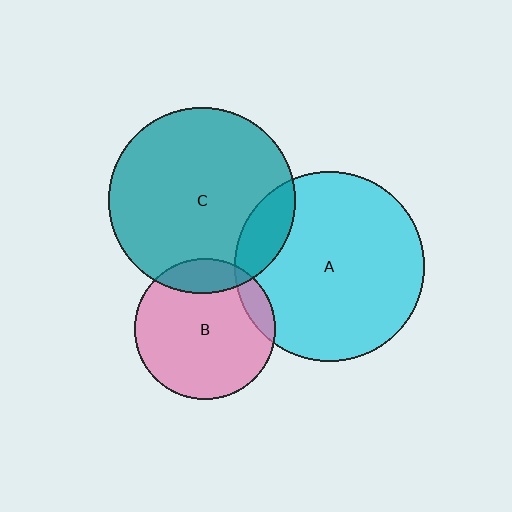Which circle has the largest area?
Circle A (cyan).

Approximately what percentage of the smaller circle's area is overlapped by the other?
Approximately 10%.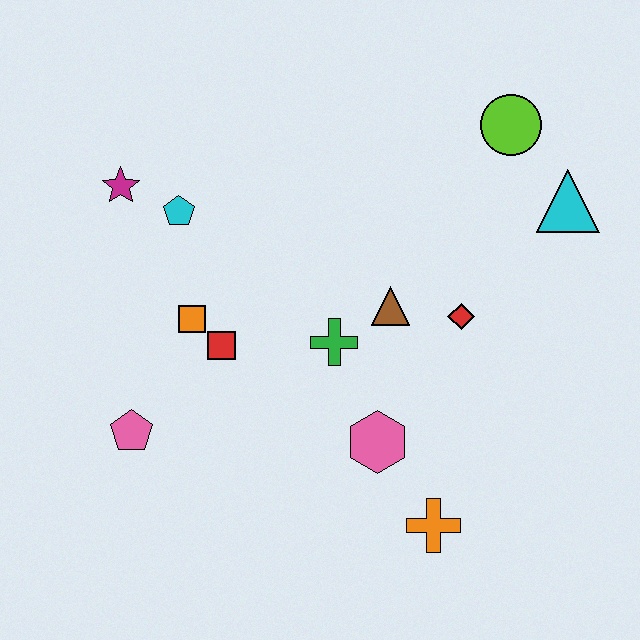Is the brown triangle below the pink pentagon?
No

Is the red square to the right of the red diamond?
No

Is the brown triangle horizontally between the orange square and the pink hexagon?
No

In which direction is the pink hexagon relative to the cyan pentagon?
The pink hexagon is below the cyan pentagon.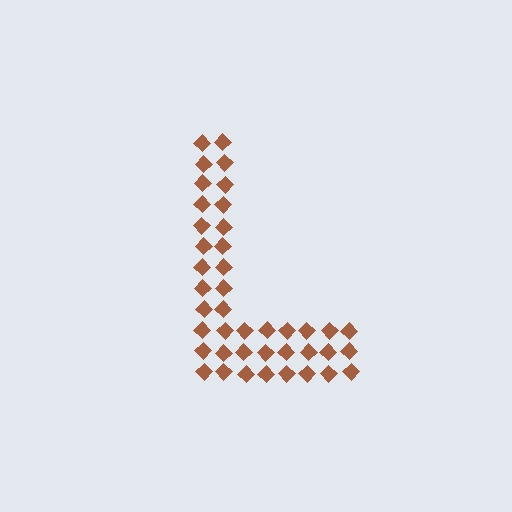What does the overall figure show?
The overall figure shows the letter L.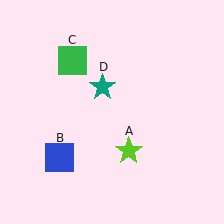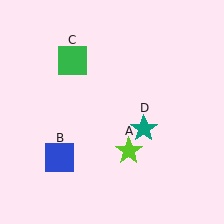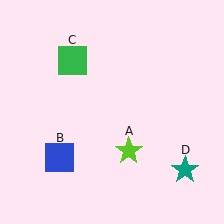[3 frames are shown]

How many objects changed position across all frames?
1 object changed position: teal star (object D).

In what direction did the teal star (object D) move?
The teal star (object D) moved down and to the right.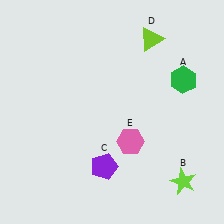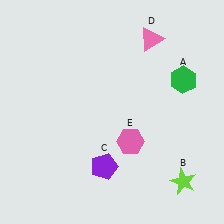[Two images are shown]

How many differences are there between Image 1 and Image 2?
There is 1 difference between the two images.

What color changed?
The triangle (D) changed from lime in Image 1 to pink in Image 2.